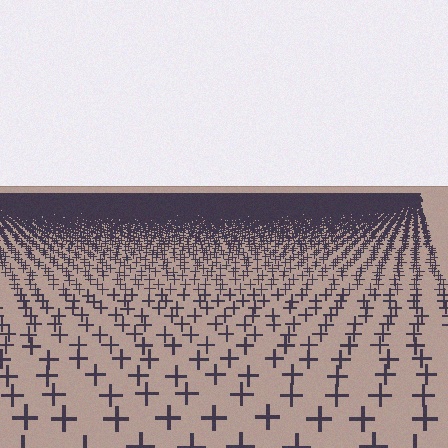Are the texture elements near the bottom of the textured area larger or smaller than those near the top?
Larger. Near the bottom, elements are closer to the viewer and appear at a bigger on-screen size.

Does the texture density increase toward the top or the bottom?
Density increases toward the top.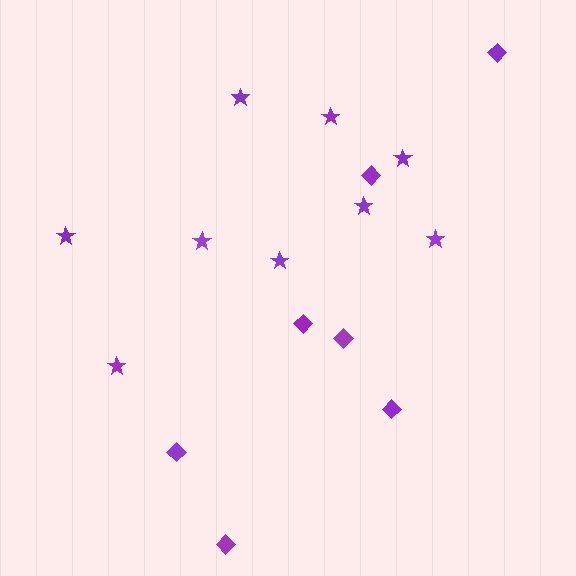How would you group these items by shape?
There are 2 groups: one group of stars (9) and one group of diamonds (7).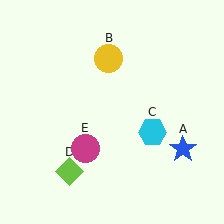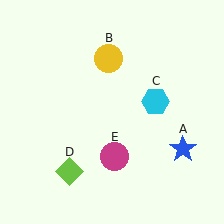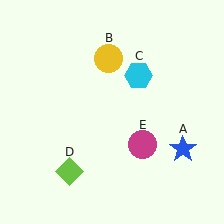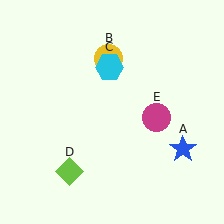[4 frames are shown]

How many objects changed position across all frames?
2 objects changed position: cyan hexagon (object C), magenta circle (object E).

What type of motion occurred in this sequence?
The cyan hexagon (object C), magenta circle (object E) rotated counterclockwise around the center of the scene.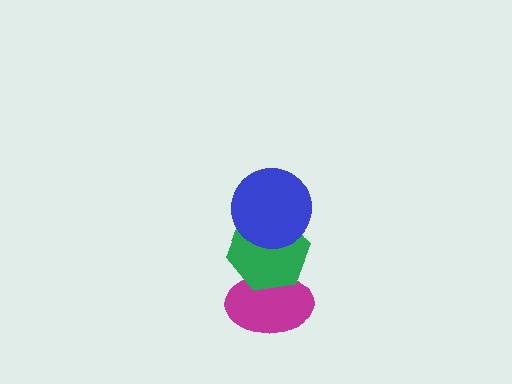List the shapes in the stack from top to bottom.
From top to bottom: the blue circle, the green hexagon, the magenta ellipse.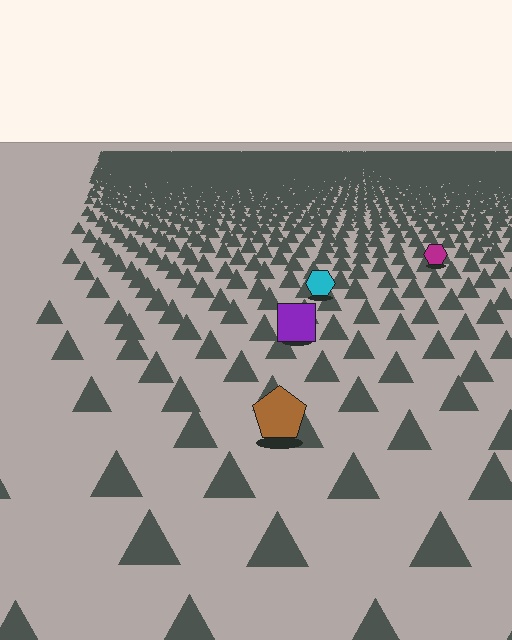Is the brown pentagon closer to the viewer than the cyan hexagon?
Yes. The brown pentagon is closer — you can tell from the texture gradient: the ground texture is coarser near it.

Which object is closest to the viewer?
The brown pentagon is closest. The texture marks near it are larger and more spread out.